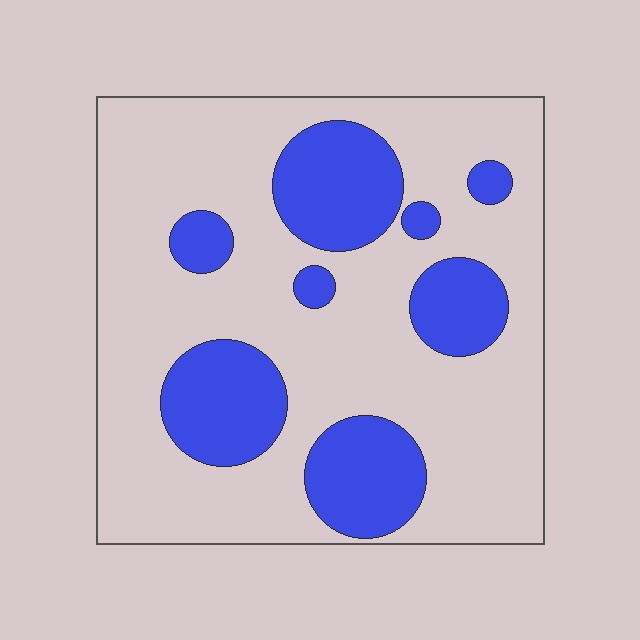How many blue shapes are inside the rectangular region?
8.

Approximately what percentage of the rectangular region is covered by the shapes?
Approximately 25%.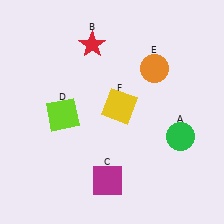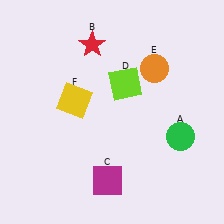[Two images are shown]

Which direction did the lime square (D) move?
The lime square (D) moved right.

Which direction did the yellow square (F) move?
The yellow square (F) moved left.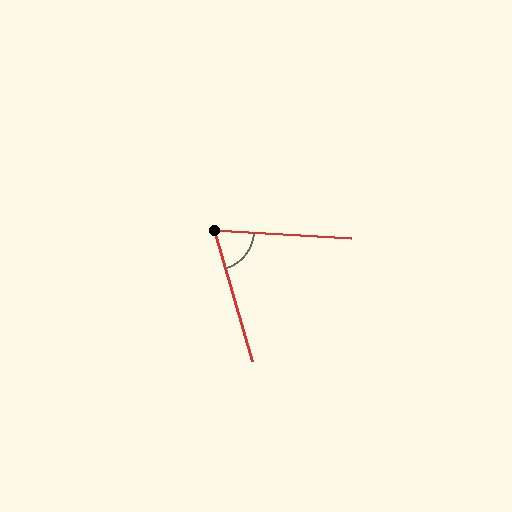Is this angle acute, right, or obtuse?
It is acute.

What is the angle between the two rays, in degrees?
Approximately 70 degrees.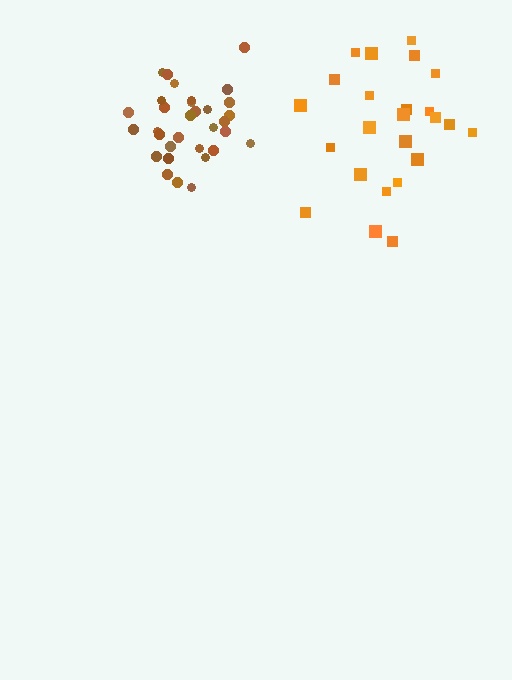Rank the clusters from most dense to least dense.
brown, orange.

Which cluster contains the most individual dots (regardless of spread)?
Brown (32).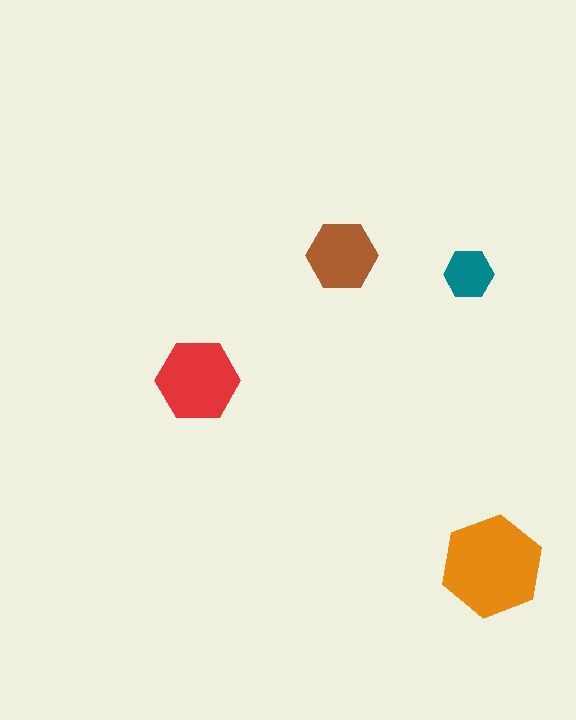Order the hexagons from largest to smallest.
the orange one, the red one, the brown one, the teal one.